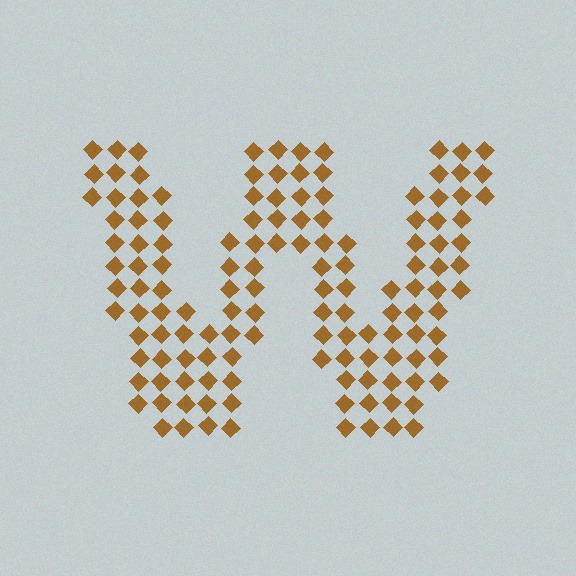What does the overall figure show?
The overall figure shows the letter W.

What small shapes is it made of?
It is made of small diamonds.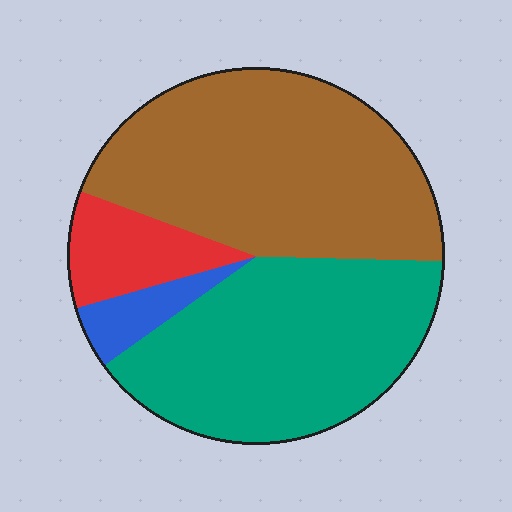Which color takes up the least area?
Blue, at roughly 5%.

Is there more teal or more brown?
Brown.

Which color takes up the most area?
Brown, at roughly 45%.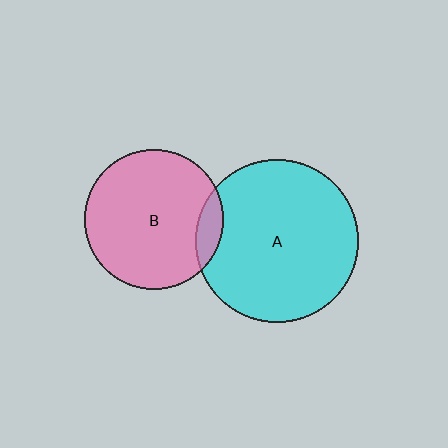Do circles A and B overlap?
Yes.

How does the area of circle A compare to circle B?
Approximately 1.4 times.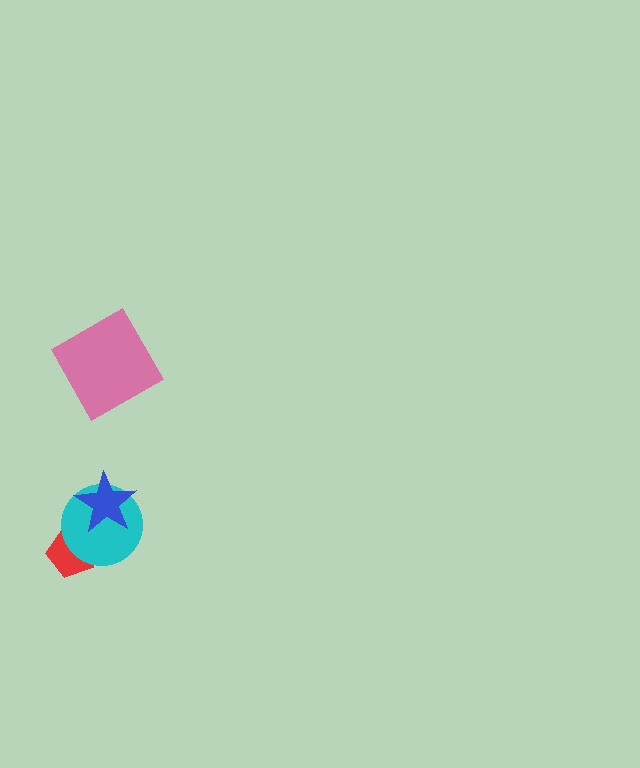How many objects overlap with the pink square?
0 objects overlap with the pink square.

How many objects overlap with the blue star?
1 object overlaps with the blue star.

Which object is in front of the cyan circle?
The blue star is in front of the cyan circle.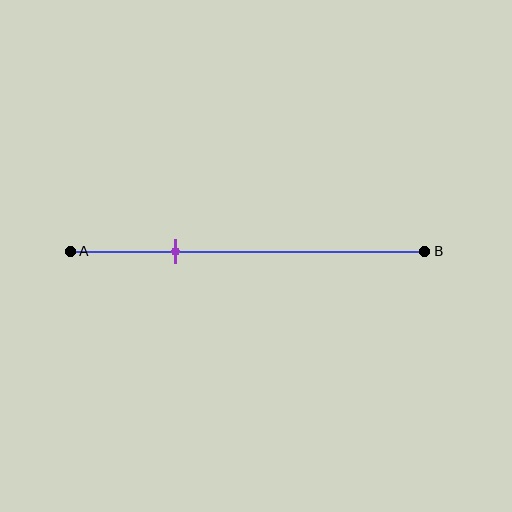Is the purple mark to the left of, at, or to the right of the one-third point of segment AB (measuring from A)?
The purple mark is to the left of the one-third point of segment AB.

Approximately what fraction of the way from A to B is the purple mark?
The purple mark is approximately 30% of the way from A to B.